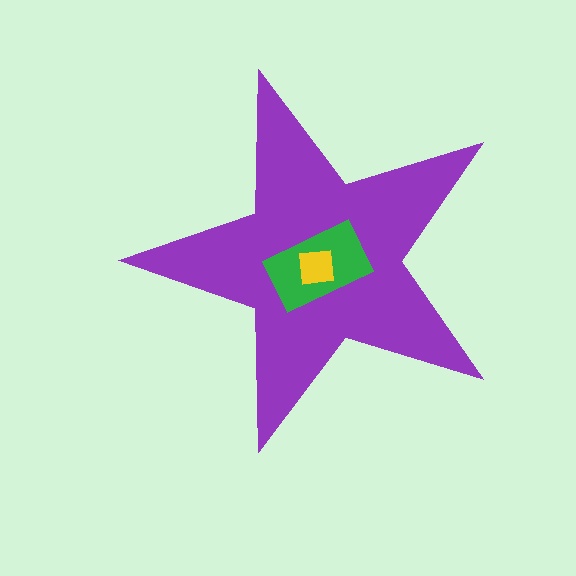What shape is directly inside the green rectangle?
The yellow square.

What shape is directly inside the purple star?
The green rectangle.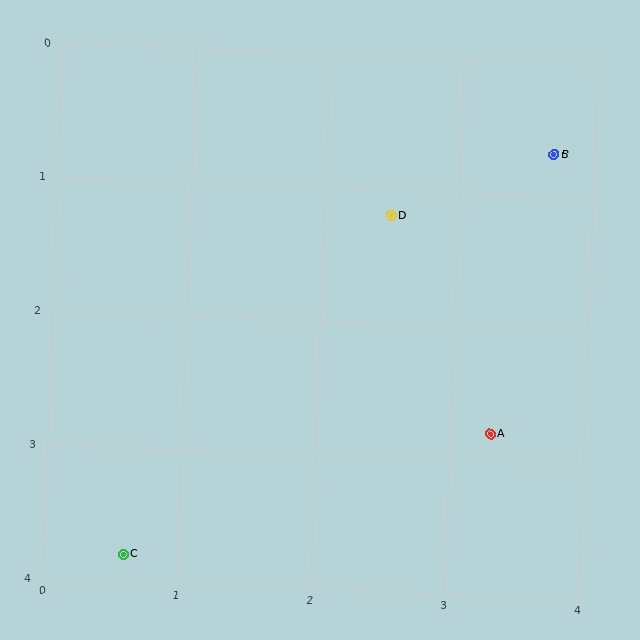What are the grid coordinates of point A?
Point A is at approximately (3.3, 2.8).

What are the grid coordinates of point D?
Point D is at approximately (2.5, 1.2).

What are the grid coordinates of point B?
Point B is at approximately (3.7, 0.7).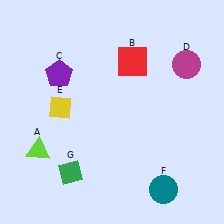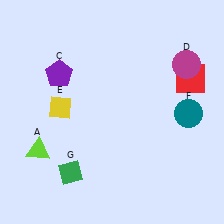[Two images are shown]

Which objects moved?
The objects that moved are: the red square (B), the teal circle (F).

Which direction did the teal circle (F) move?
The teal circle (F) moved up.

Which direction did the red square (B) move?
The red square (B) moved right.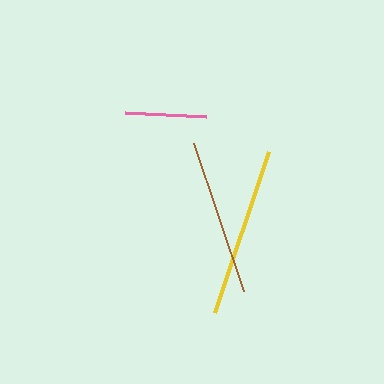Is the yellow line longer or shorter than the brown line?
The yellow line is longer than the brown line.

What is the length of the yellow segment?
The yellow segment is approximately 169 pixels long.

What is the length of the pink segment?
The pink segment is approximately 82 pixels long.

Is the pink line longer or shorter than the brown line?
The brown line is longer than the pink line.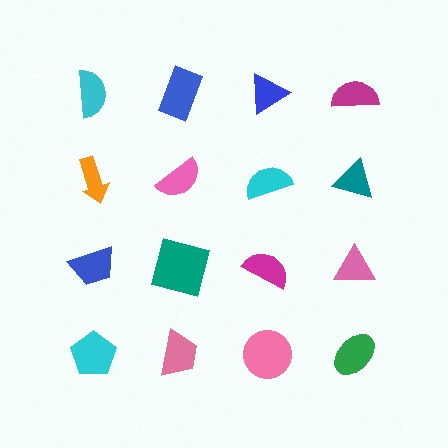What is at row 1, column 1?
A cyan semicircle.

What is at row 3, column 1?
A blue trapezoid.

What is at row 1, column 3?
A blue triangle.